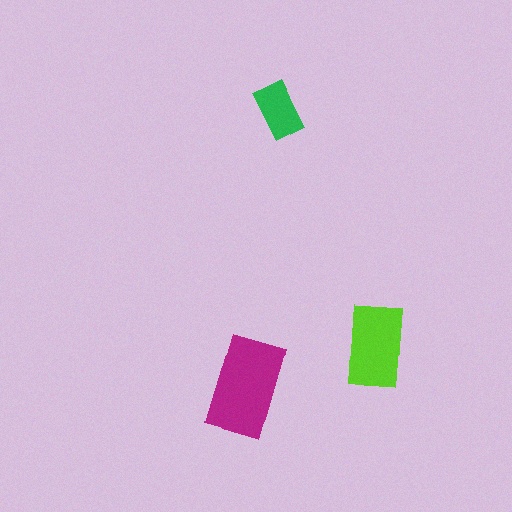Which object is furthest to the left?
The magenta rectangle is leftmost.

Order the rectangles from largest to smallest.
the magenta one, the lime one, the green one.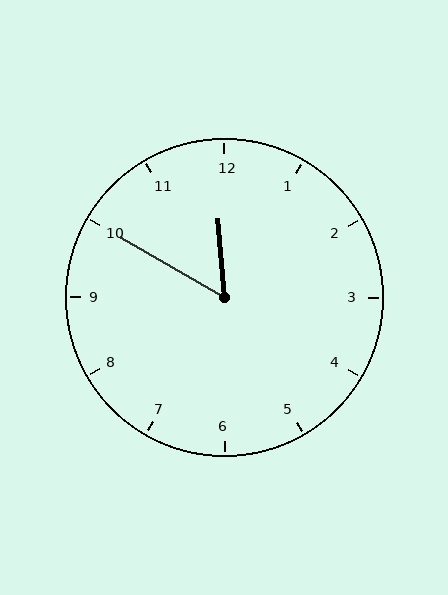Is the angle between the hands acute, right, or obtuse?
It is acute.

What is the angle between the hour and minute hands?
Approximately 55 degrees.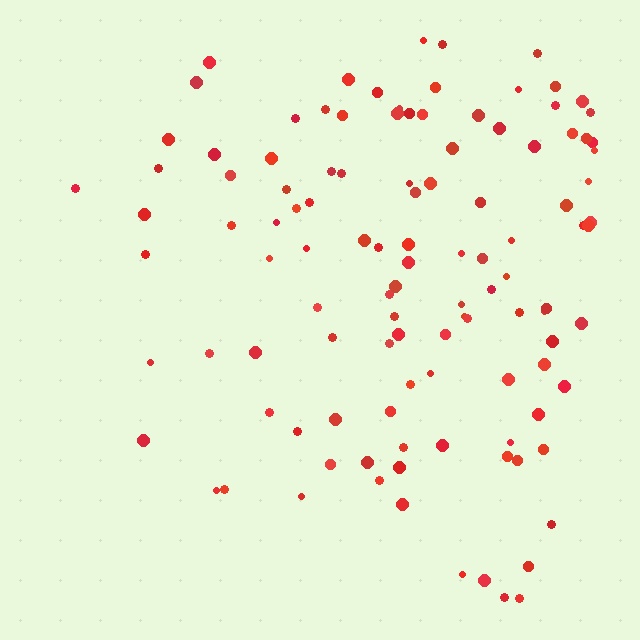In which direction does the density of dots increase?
From left to right, with the right side densest.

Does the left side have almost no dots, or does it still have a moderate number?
Still a moderate number, just noticeably fewer than the right.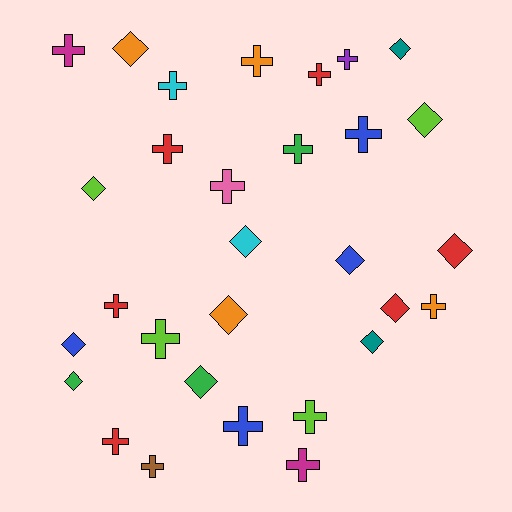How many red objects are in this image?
There are 6 red objects.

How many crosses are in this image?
There are 17 crosses.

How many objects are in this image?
There are 30 objects.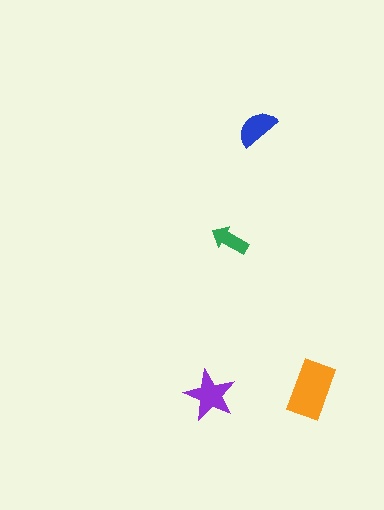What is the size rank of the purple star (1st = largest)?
2nd.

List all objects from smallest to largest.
The green arrow, the blue semicircle, the purple star, the orange rectangle.